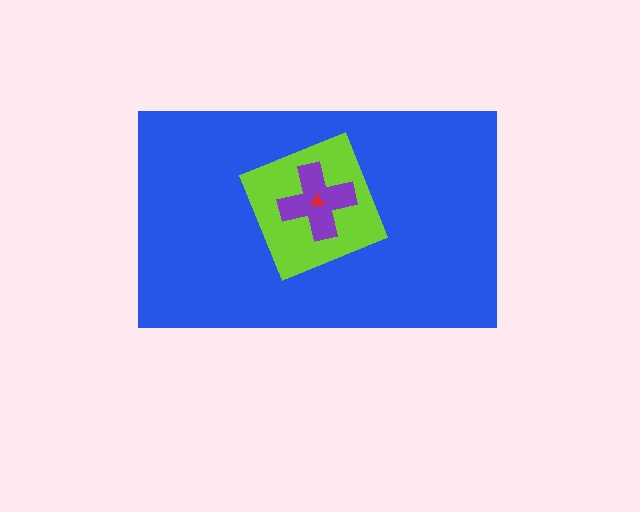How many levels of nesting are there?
4.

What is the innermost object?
The red triangle.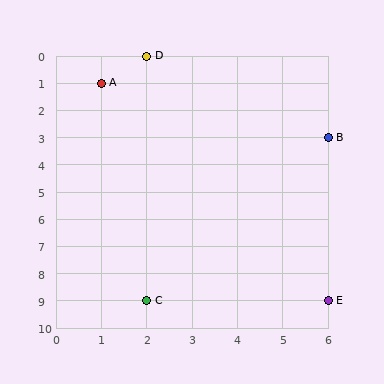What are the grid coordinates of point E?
Point E is at grid coordinates (6, 9).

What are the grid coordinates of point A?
Point A is at grid coordinates (1, 1).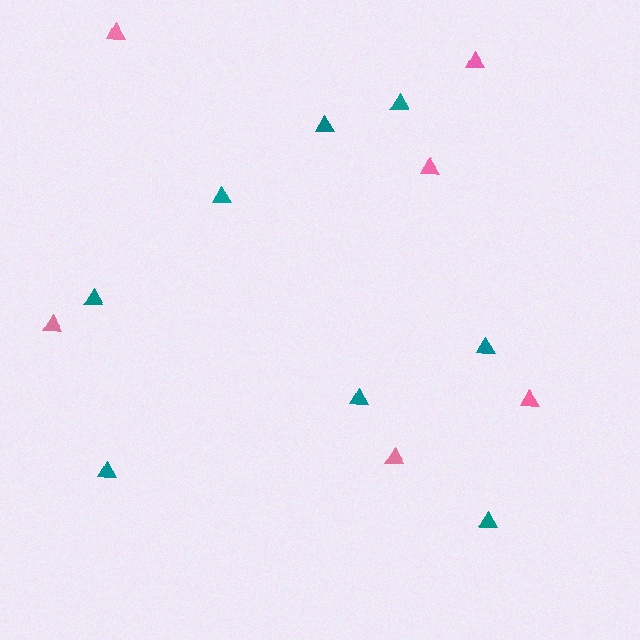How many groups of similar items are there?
There are 2 groups: one group of teal triangles (8) and one group of pink triangles (6).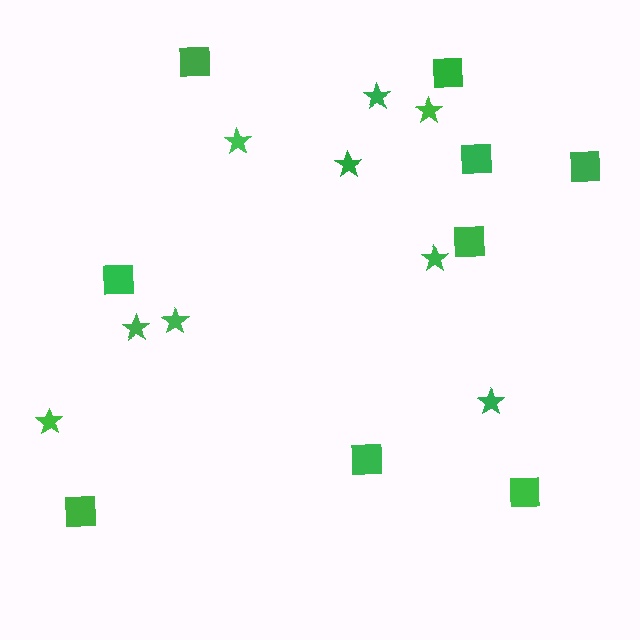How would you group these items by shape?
There are 2 groups: one group of squares (9) and one group of stars (9).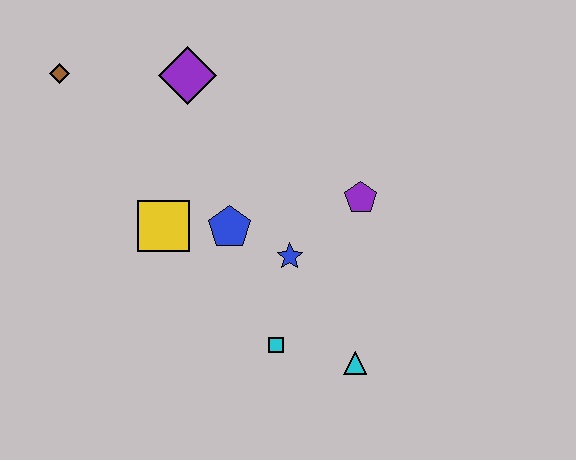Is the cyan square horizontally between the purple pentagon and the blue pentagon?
Yes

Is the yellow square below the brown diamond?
Yes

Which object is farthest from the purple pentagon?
The brown diamond is farthest from the purple pentagon.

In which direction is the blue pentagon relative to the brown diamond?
The blue pentagon is to the right of the brown diamond.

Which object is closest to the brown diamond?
The purple diamond is closest to the brown diamond.